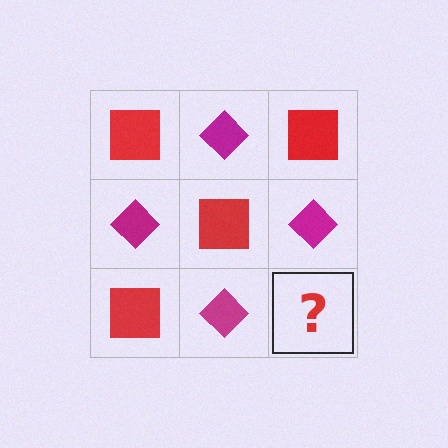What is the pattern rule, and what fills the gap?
The rule is that it alternates red square and magenta diamond in a checkerboard pattern. The gap should be filled with a red square.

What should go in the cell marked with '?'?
The missing cell should contain a red square.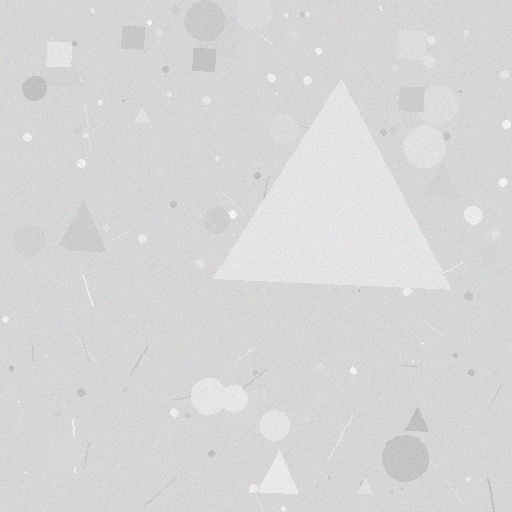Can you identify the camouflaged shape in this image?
The camouflaged shape is a triangle.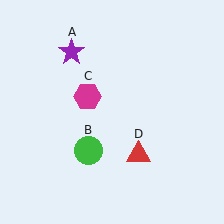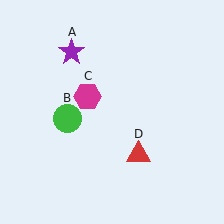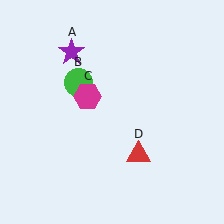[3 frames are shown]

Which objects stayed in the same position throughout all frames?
Purple star (object A) and magenta hexagon (object C) and red triangle (object D) remained stationary.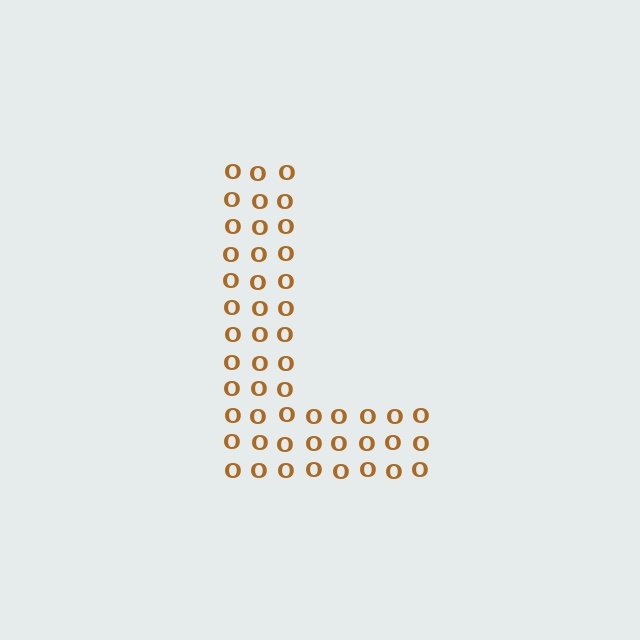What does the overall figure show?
The overall figure shows the letter L.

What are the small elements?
The small elements are letter O's.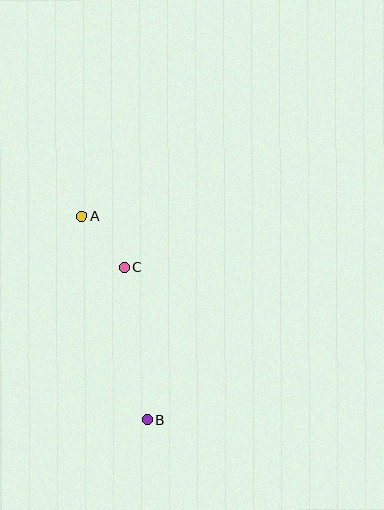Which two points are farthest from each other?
Points A and B are farthest from each other.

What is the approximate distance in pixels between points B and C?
The distance between B and C is approximately 154 pixels.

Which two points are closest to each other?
Points A and C are closest to each other.